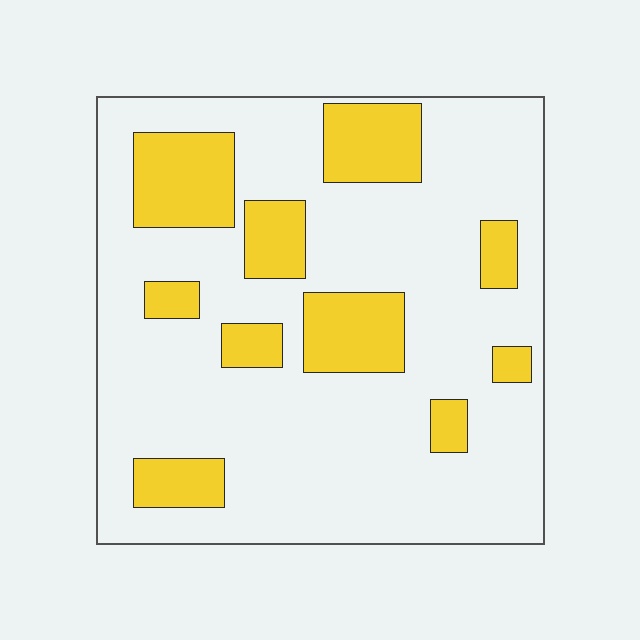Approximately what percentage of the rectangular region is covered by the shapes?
Approximately 25%.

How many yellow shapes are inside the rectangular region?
10.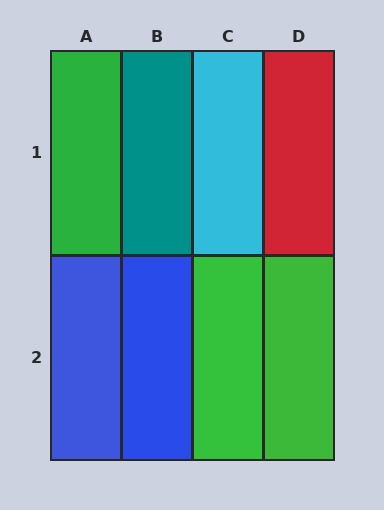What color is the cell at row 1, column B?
Teal.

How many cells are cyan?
1 cell is cyan.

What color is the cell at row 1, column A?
Green.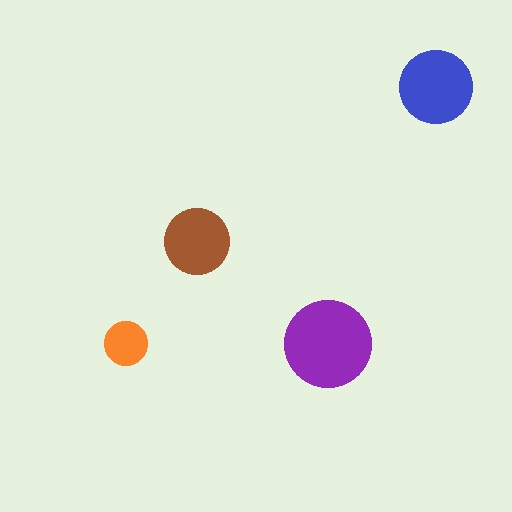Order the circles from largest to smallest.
the purple one, the blue one, the brown one, the orange one.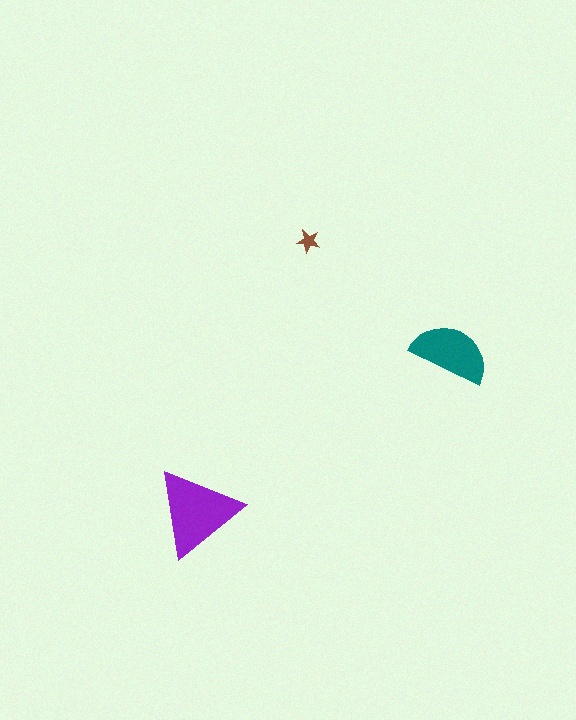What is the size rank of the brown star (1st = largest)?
3rd.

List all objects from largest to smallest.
The purple triangle, the teal semicircle, the brown star.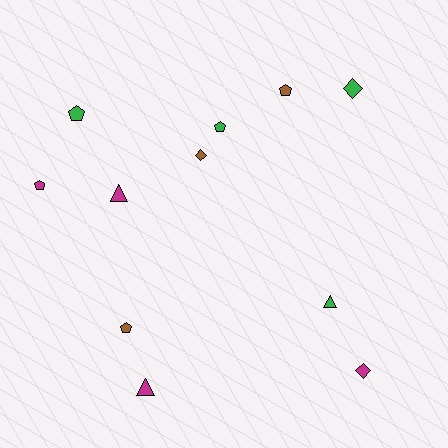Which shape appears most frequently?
Pentagon, with 5 objects.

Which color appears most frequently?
Green, with 4 objects.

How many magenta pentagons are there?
There is 1 magenta pentagon.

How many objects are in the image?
There are 11 objects.